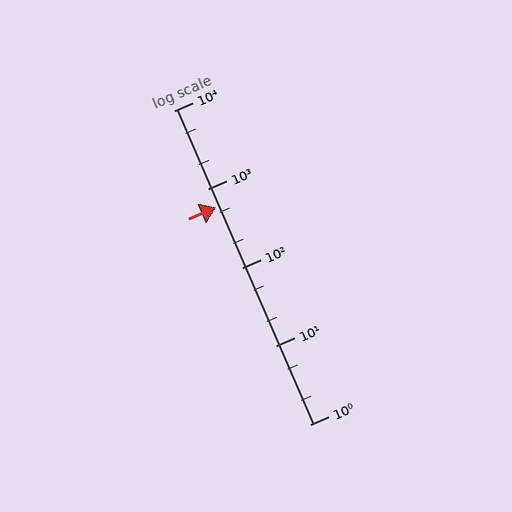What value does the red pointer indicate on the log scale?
The pointer indicates approximately 590.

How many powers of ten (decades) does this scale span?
The scale spans 4 decades, from 1 to 10000.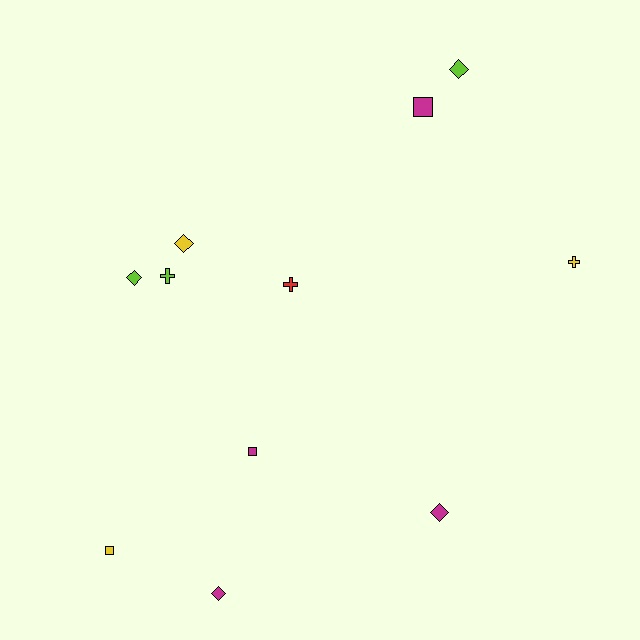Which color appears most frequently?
Magenta, with 4 objects.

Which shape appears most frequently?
Diamond, with 5 objects.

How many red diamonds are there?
There are no red diamonds.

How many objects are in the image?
There are 11 objects.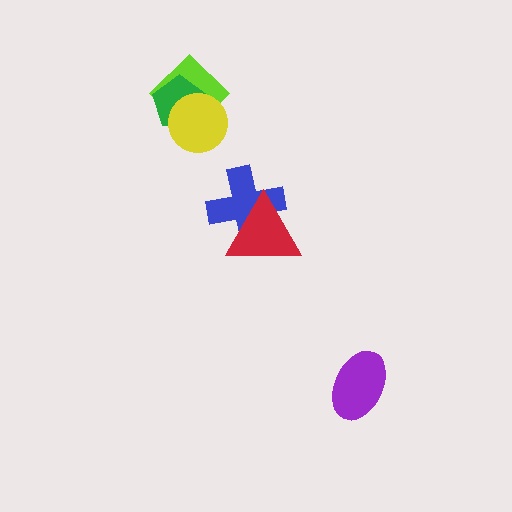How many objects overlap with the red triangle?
1 object overlaps with the red triangle.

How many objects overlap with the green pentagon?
2 objects overlap with the green pentagon.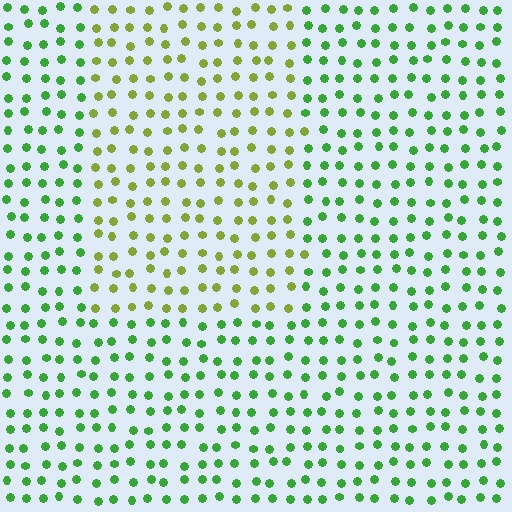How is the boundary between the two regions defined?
The boundary is defined purely by a slight shift in hue (about 41 degrees). Spacing, size, and orientation are identical on both sides.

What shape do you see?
I see a rectangle.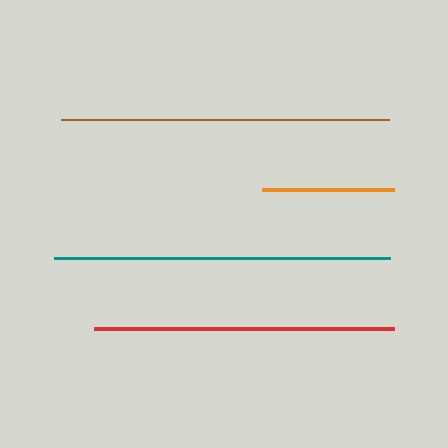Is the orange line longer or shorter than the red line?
The red line is longer than the orange line.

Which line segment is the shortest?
The orange line is the shortest at approximately 132 pixels.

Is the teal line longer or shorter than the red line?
The teal line is longer than the red line.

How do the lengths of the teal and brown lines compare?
The teal and brown lines are approximately the same length.